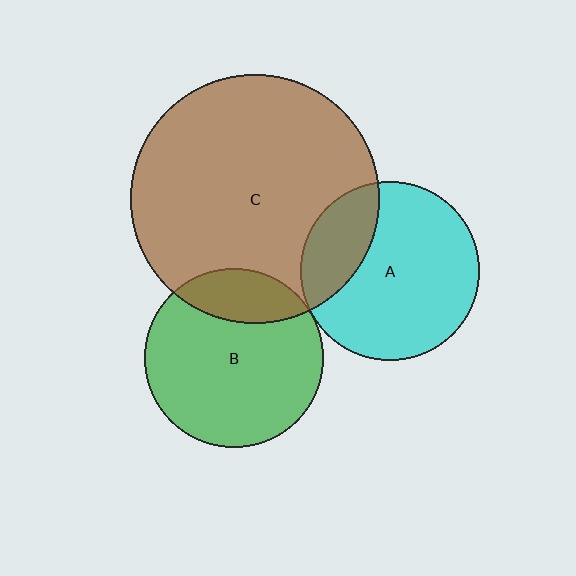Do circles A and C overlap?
Yes.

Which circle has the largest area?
Circle C (brown).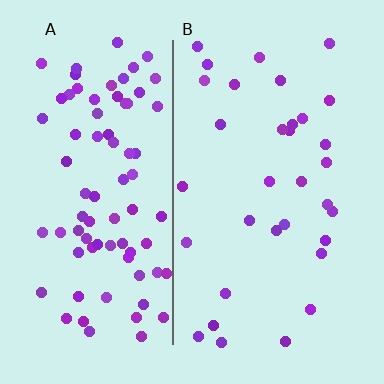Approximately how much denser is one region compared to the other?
Approximately 2.5× — region A over region B.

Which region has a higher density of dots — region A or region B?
A (the left).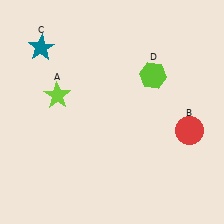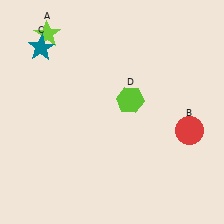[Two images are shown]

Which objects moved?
The objects that moved are: the lime star (A), the lime hexagon (D).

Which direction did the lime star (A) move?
The lime star (A) moved up.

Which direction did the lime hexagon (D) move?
The lime hexagon (D) moved down.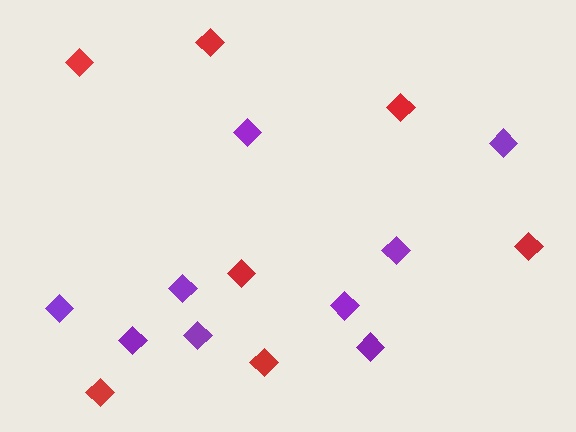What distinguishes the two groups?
There are 2 groups: one group of purple diamonds (9) and one group of red diamonds (7).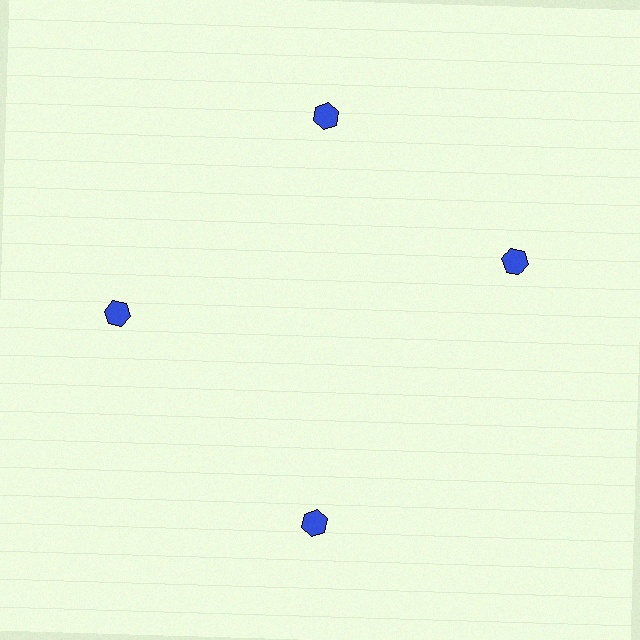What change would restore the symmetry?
The symmetry would be restored by rotating it back into even spacing with its neighbors so that all 4 hexagons sit at equal angles and equal distance from the center.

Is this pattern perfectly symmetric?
No. The 4 blue hexagons are arranged in a ring, but one element near the 3 o'clock position is rotated out of alignment along the ring, breaking the 4-fold rotational symmetry.